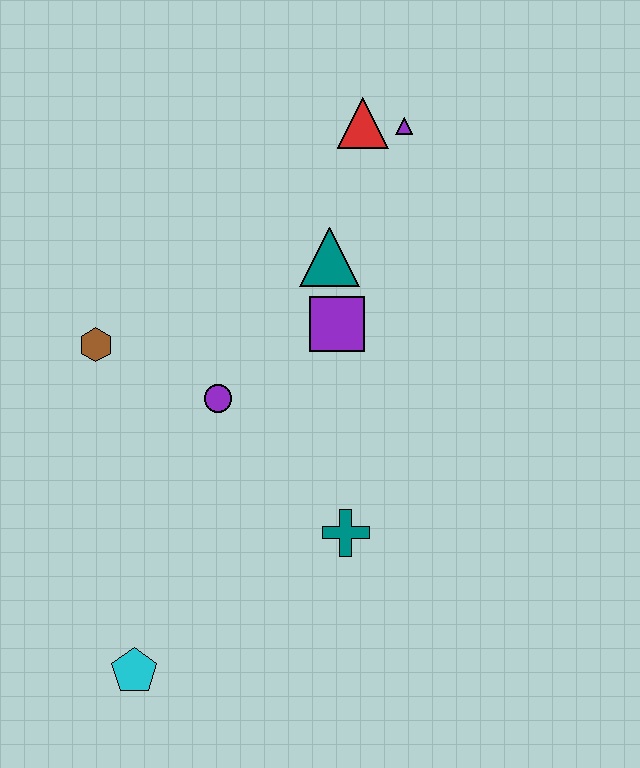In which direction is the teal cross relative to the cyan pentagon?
The teal cross is to the right of the cyan pentagon.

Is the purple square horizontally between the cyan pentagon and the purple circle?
No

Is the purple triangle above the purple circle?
Yes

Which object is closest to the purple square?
The teal triangle is closest to the purple square.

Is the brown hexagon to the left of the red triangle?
Yes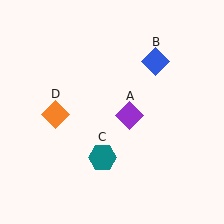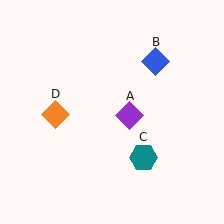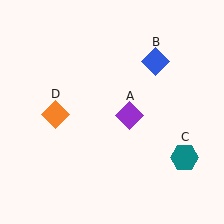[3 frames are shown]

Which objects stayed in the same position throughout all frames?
Purple diamond (object A) and blue diamond (object B) and orange diamond (object D) remained stationary.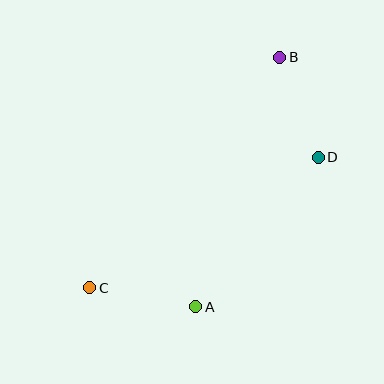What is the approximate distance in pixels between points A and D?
The distance between A and D is approximately 193 pixels.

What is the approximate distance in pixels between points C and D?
The distance between C and D is approximately 263 pixels.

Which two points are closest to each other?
Points B and D are closest to each other.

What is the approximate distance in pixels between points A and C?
The distance between A and C is approximately 108 pixels.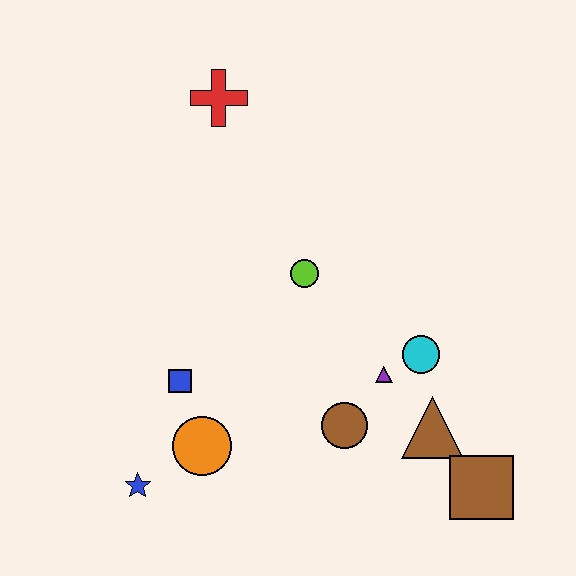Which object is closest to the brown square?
The brown triangle is closest to the brown square.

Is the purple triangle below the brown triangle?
No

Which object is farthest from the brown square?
The red cross is farthest from the brown square.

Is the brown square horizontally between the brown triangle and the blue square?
No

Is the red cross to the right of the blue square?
Yes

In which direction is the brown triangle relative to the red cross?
The brown triangle is below the red cross.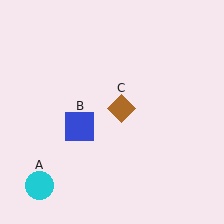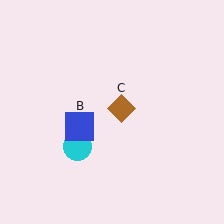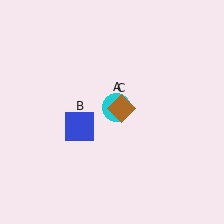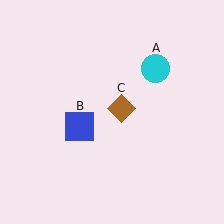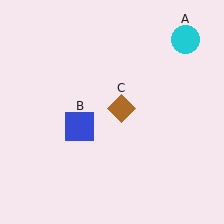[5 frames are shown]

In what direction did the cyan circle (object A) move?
The cyan circle (object A) moved up and to the right.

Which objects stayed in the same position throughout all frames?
Blue square (object B) and brown diamond (object C) remained stationary.